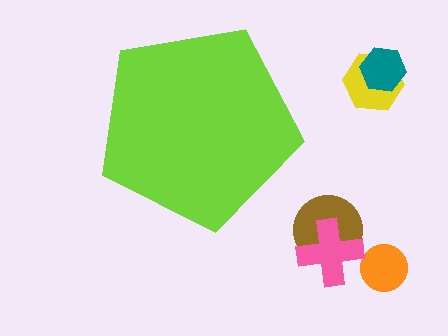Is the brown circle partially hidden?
No, the brown circle is fully visible.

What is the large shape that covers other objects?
A lime pentagon.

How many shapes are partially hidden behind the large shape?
0 shapes are partially hidden.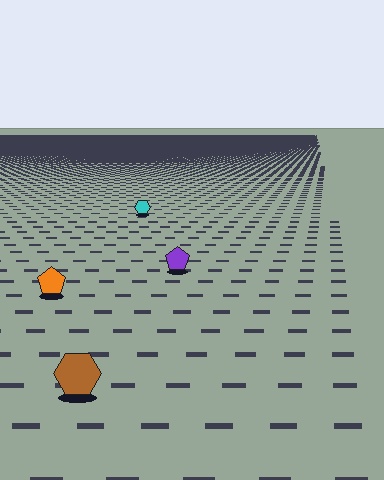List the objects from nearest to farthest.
From nearest to farthest: the brown hexagon, the orange pentagon, the purple pentagon, the cyan hexagon.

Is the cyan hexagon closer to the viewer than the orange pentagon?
No. The orange pentagon is closer — you can tell from the texture gradient: the ground texture is coarser near it.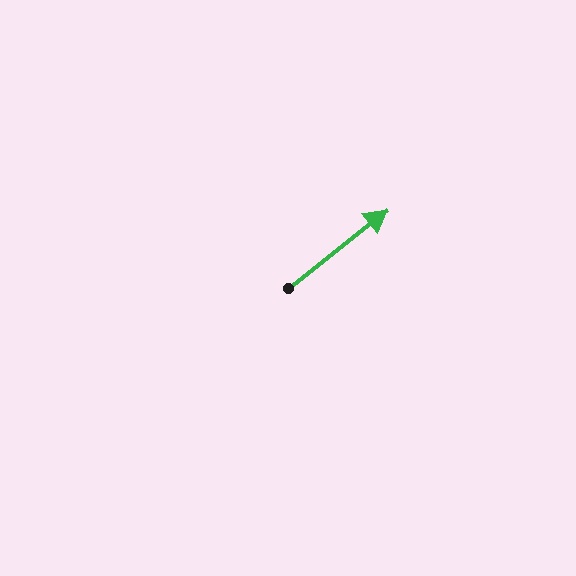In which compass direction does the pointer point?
Northeast.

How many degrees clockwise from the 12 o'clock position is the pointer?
Approximately 52 degrees.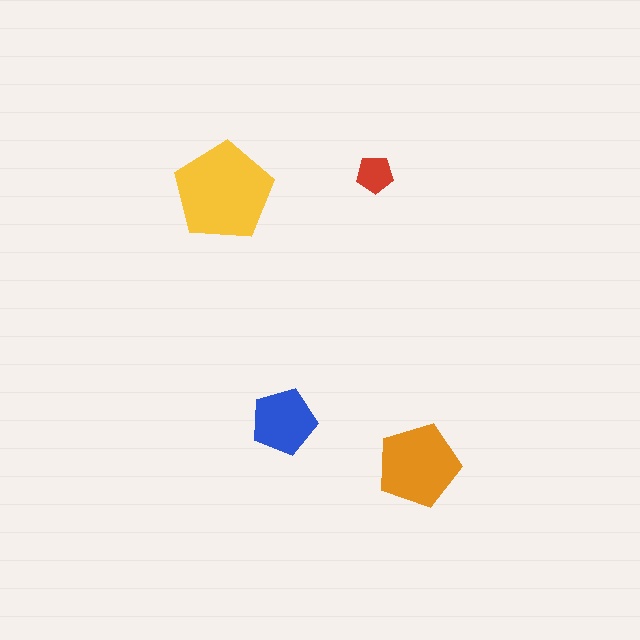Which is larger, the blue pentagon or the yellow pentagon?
The yellow one.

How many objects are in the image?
There are 4 objects in the image.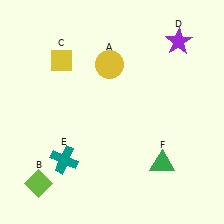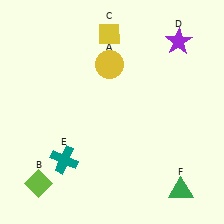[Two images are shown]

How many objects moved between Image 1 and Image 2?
2 objects moved between the two images.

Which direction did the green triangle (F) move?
The green triangle (F) moved down.